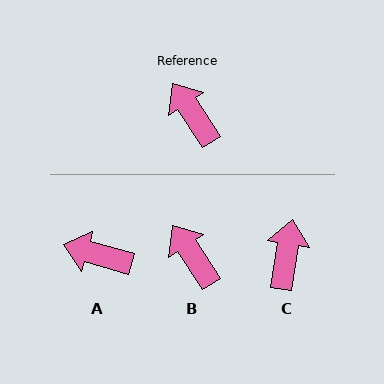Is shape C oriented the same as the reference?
No, it is off by about 42 degrees.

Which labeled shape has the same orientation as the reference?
B.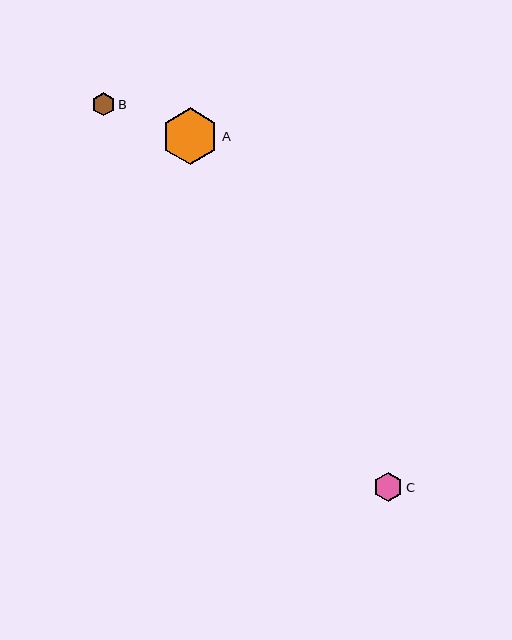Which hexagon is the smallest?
Hexagon B is the smallest with a size of approximately 23 pixels.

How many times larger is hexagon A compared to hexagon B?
Hexagon A is approximately 2.4 times the size of hexagon B.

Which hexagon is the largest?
Hexagon A is the largest with a size of approximately 57 pixels.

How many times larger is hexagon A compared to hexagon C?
Hexagon A is approximately 1.9 times the size of hexagon C.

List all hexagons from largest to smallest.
From largest to smallest: A, C, B.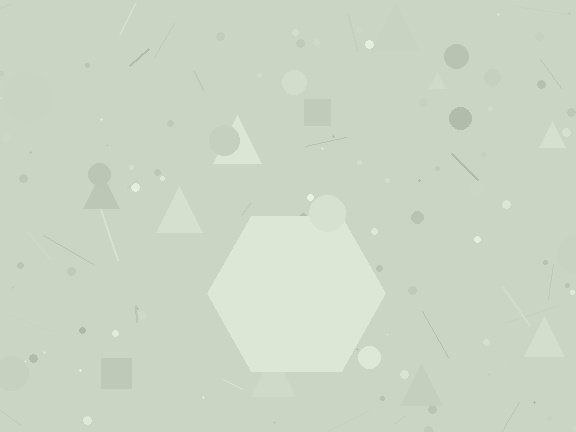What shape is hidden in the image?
A hexagon is hidden in the image.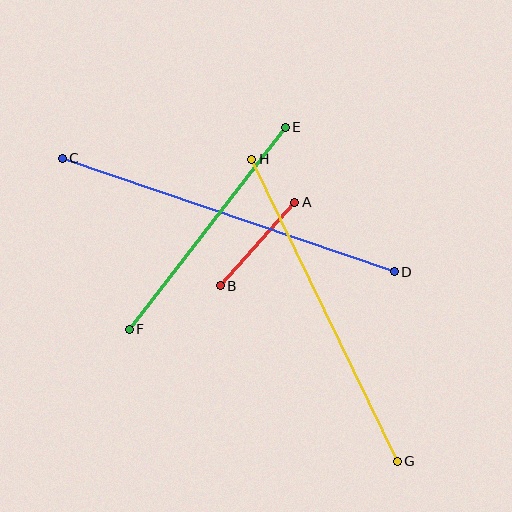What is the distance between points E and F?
The distance is approximately 255 pixels.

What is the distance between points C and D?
The distance is approximately 351 pixels.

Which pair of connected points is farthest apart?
Points C and D are farthest apart.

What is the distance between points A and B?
The distance is approximately 112 pixels.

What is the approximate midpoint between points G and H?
The midpoint is at approximately (325, 310) pixels.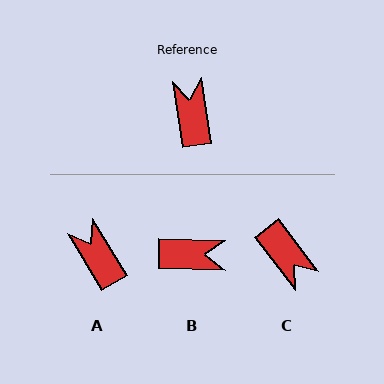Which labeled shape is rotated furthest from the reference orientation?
C, about 151 degrees away.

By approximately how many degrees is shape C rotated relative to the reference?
Approximately 151 degrees clockwise.